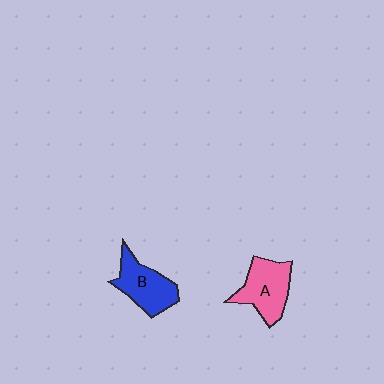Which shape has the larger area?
Shape A (pink).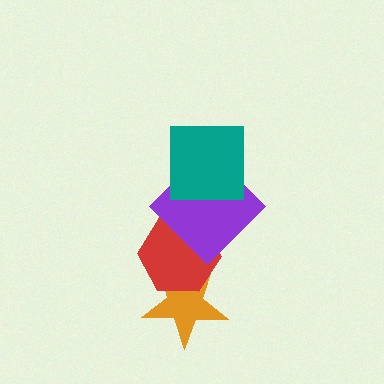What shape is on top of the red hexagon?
The purple diamond is on top of the red hexagon.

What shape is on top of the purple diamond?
The teal square is on top of the purple diamond.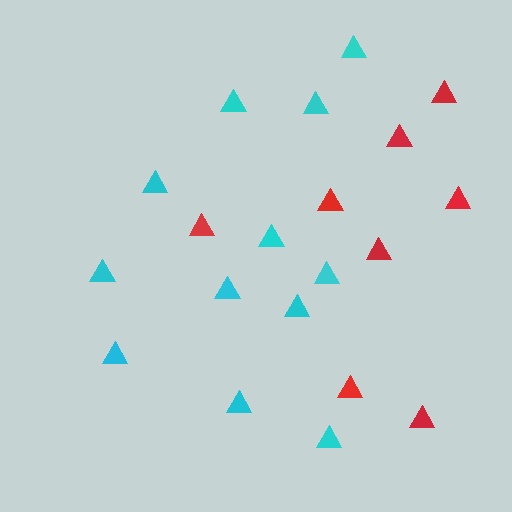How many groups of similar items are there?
There are 2 groups: one group of cyan triangles (12) and one group of red triangles (8).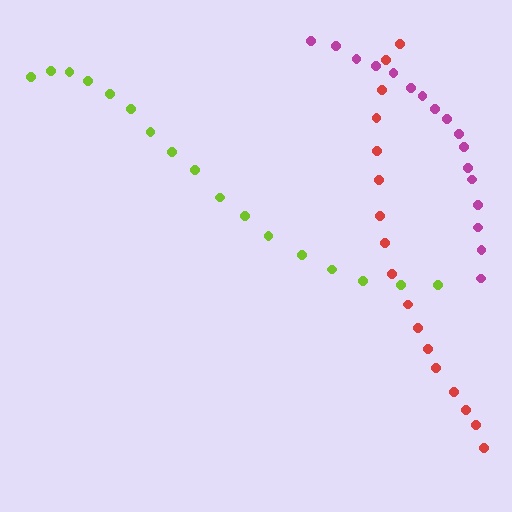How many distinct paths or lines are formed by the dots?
There are 3 distinct paths.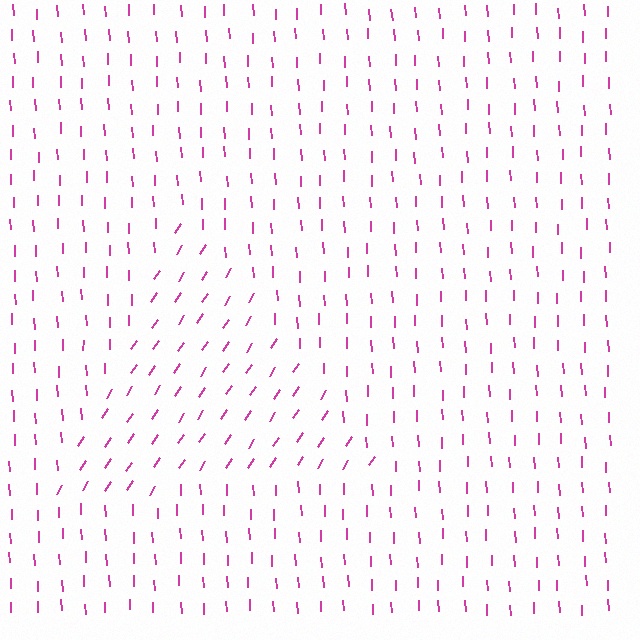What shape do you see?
I see a triangle.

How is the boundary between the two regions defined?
The boundary is defined purely by a change in line orientation (approximately 36 degrees difference). All lines are the same color and thickness.